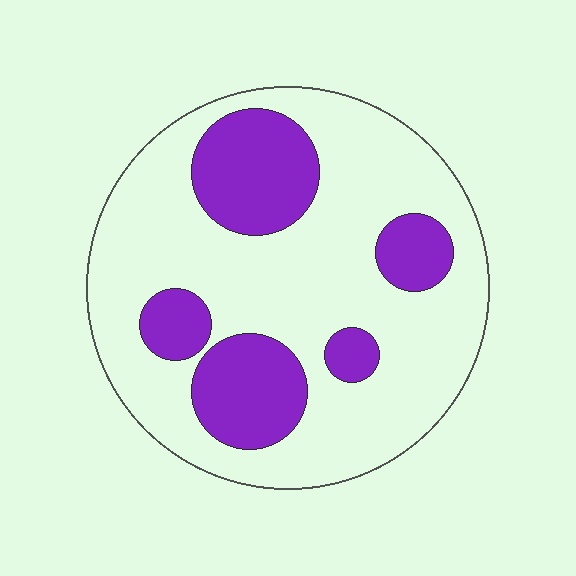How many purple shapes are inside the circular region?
5.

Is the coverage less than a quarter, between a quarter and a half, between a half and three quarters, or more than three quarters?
Between a quarter and a half.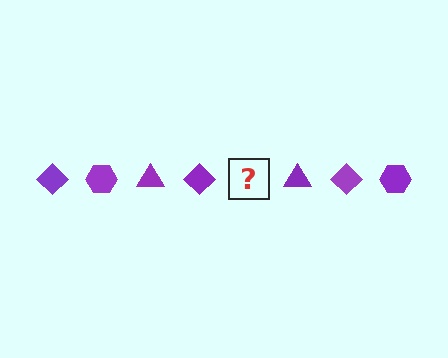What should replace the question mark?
The question mark should be replaced with a purple hexagon.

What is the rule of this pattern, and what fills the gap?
The rule is that the pattern cycles through diamond, hexagon, triangle shapes in purple. The gap should be filled with a purple hexagon.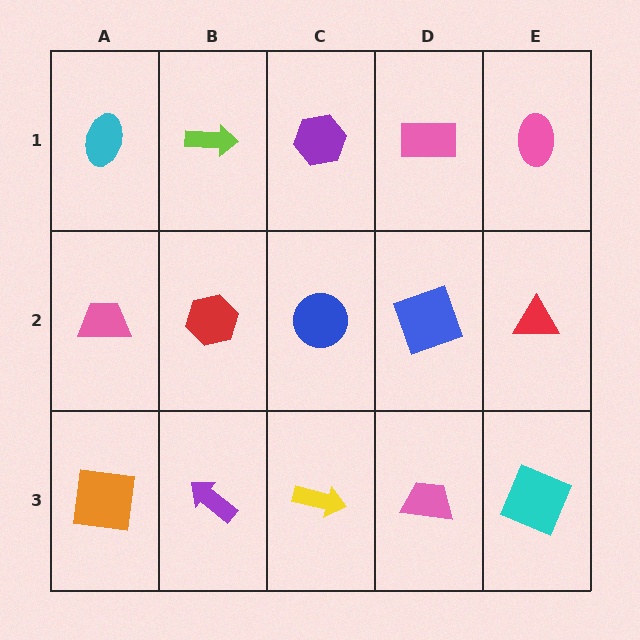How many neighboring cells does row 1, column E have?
2.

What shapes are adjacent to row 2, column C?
A purple hexagon (row 1, column C), a yellow arrow (row 3, column C), a red hexagon (row 2, column B), a blue square (row 2, column D).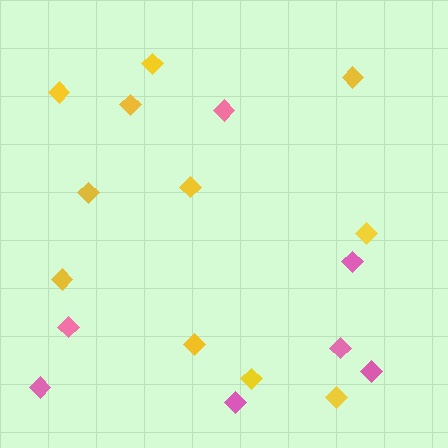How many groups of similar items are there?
There are 2 groups: one group of pink diamonds (7) and one group of yellow diamonds (11).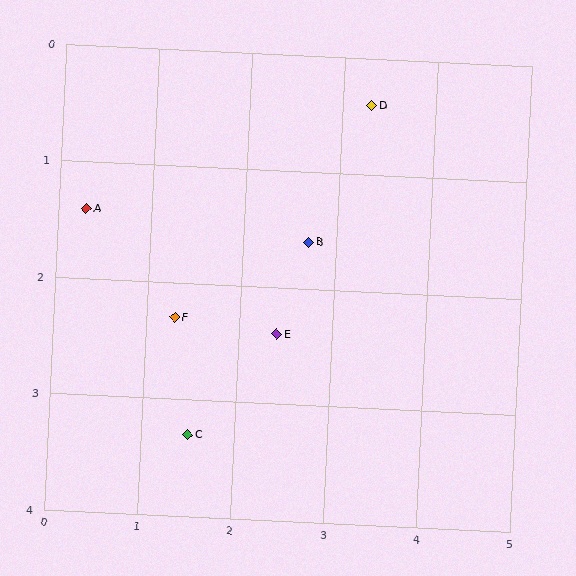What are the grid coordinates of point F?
Point F is at approximately (1.3, 2.3).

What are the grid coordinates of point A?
Point A is at approximately (0.3, 1.4).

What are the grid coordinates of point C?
Point C is at approximately (1.5, 3.3).